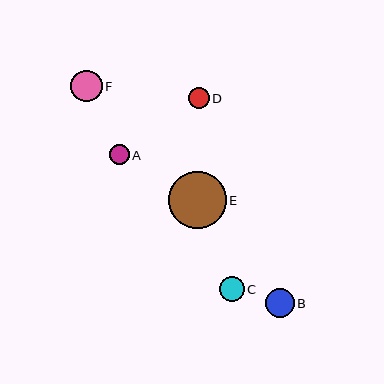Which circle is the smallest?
Circle A is the smallest with a size of approximately 20 pixels.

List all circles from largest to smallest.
From largest to smallest: E, F, B, C, D, A.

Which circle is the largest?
Circle E is the largest with a size of approximately 58 pixels.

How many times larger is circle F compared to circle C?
Circle F is approximately 1.3 times the size of circle C.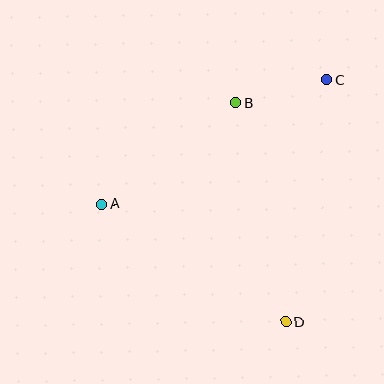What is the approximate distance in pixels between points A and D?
The distance between A and D is approximately 219 pixels.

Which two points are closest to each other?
Points B and C are closest to each other.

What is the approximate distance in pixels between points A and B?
The distance between A and B is approximately 168 pixels.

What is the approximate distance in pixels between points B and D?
The distance between B and D is approximately 225 pixels.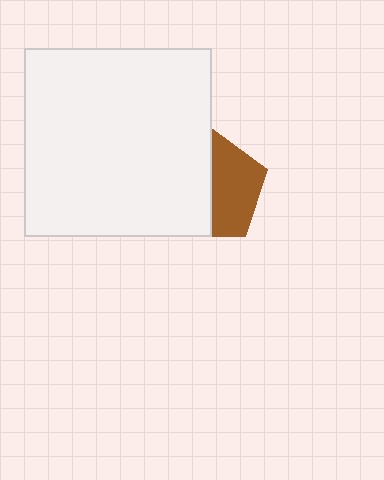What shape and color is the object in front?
The object in front is a white square.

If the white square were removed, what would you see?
You would see the complete brown pentagon.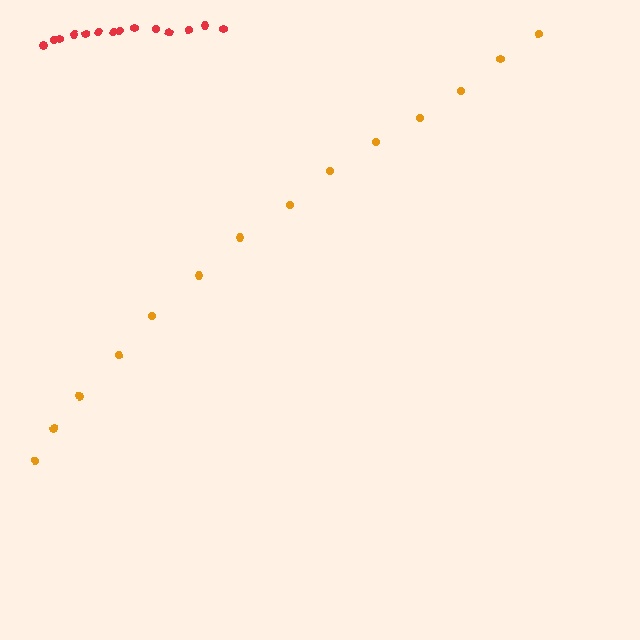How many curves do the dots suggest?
There are 2 distinct paths.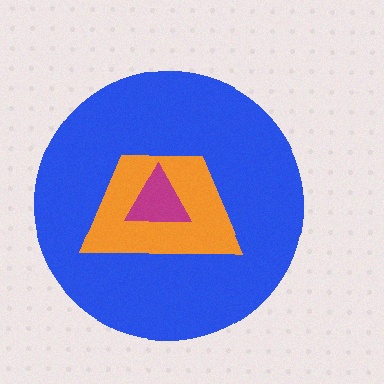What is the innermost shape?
The magenta triangle.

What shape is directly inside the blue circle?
The orange trapezoid.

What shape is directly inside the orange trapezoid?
The magenta triangle.